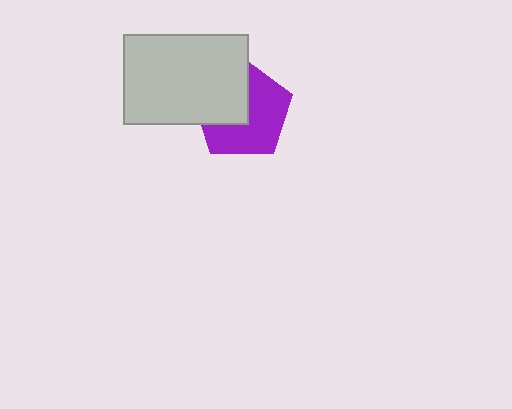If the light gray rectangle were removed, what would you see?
You would see the complete purple pentagon.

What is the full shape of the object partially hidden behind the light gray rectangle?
The partially hidden object is a purple pentagon.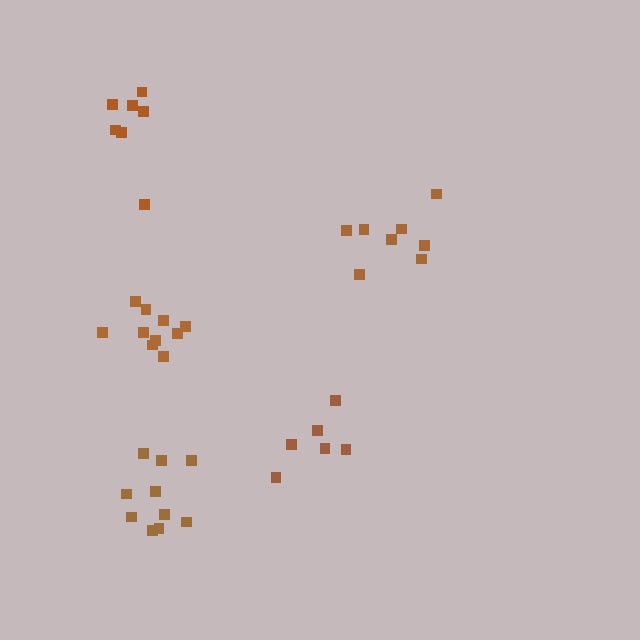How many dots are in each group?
Group 1: 10 dots, Group 2: 6 dots, Group 3: 10 dots, Group 4: 8 dots, Group 5: 7 dots (41 total).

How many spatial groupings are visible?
There are 5 spatial groupings.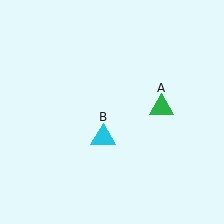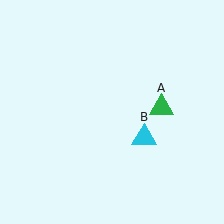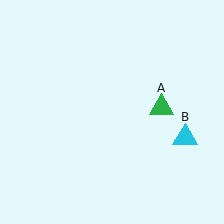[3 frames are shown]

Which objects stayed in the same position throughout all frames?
Green triangle (object A) remained stationary.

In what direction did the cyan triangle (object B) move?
The cyan triangle (object B) moved right.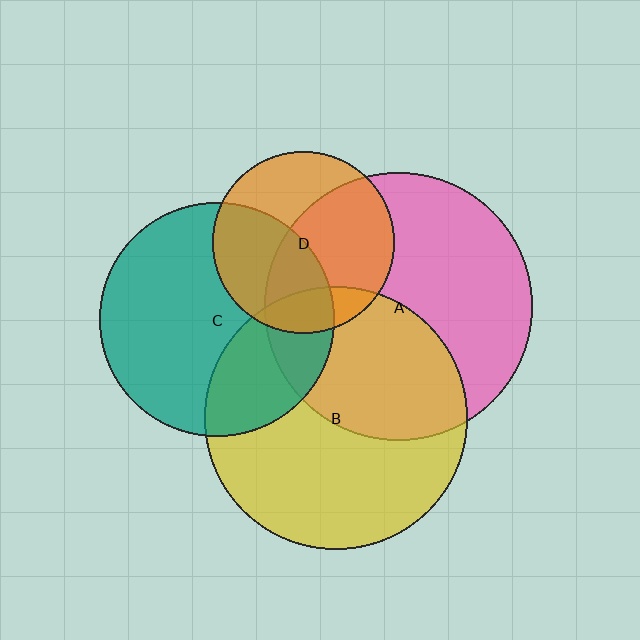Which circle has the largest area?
Circle A (pink).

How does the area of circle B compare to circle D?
Approximately 2.1 times.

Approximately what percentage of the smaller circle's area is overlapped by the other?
Approximately 20%.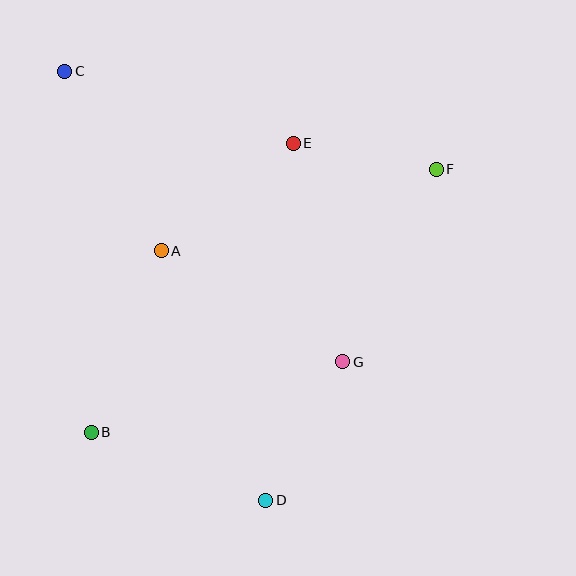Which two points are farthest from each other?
Points C and D are farthest from each other.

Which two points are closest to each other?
Points E and F are closest to each other.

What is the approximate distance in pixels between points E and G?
The distance between E and G is approximately 224 pixels.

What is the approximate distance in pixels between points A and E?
The distance between A and E is approximately 170 pixels.